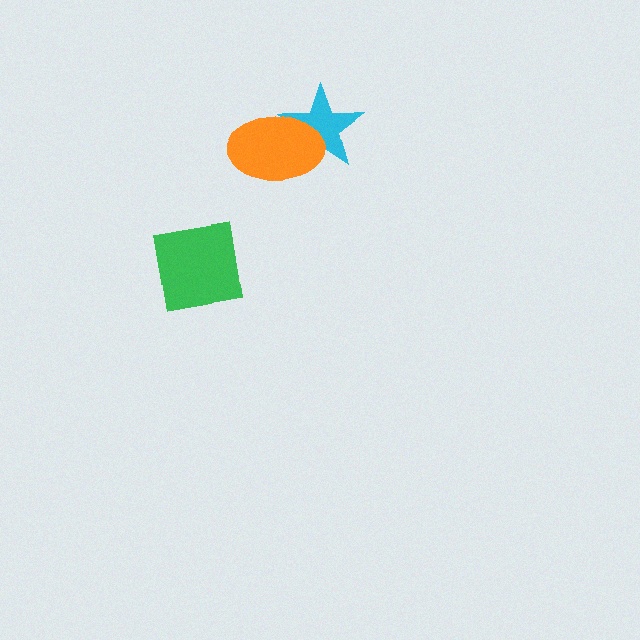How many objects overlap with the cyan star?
1 object overlaps with the cyan star.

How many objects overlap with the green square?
0 objects overlap with the green square.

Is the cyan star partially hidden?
Yes, it is partially covered by another shape.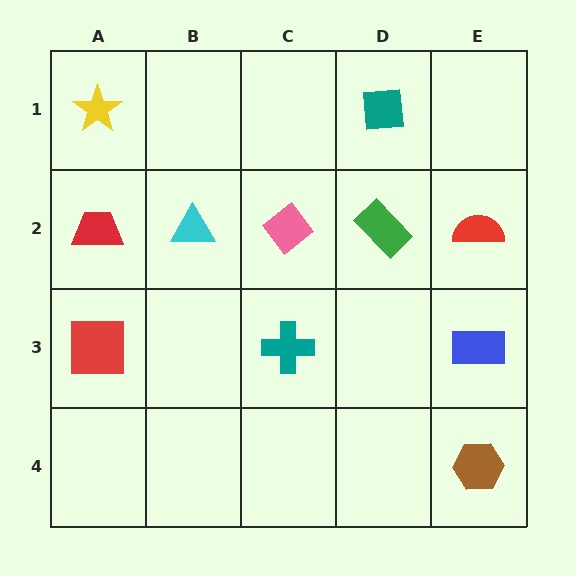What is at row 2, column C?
A pink diamond.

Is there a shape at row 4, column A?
No, that cell is empty.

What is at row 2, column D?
A green rectangle.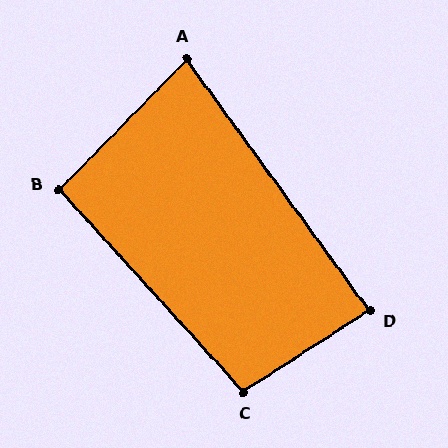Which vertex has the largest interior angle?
C, at approximately 99 degrees.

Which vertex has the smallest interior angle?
A, at approximately 81 degrees.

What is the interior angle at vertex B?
Approximately 93 degrees (approximately right).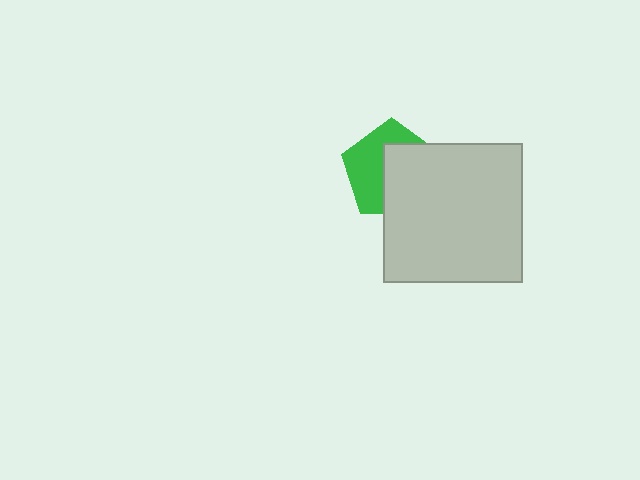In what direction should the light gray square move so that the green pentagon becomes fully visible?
The light gray square should move toward the lower-right. That is the shortest direction to clear the overlap and leave the green pentagon fully visible.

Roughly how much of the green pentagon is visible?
About half of it is visible (roughly 48%).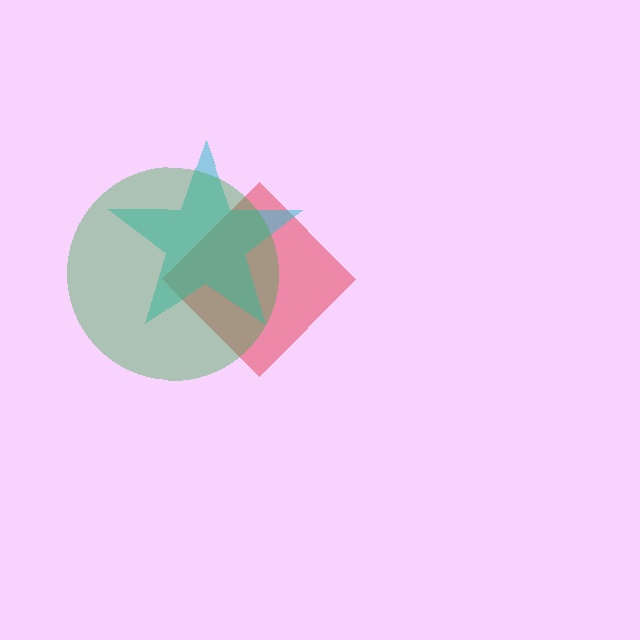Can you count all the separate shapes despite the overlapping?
Yes, there are 3 separate shapes.